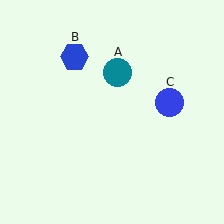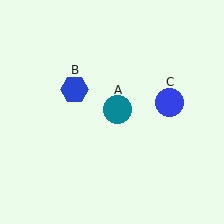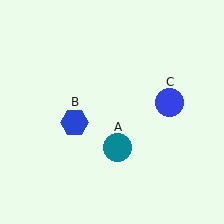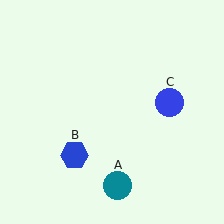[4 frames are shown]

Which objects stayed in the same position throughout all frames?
Blue circle (object C) remained stationary.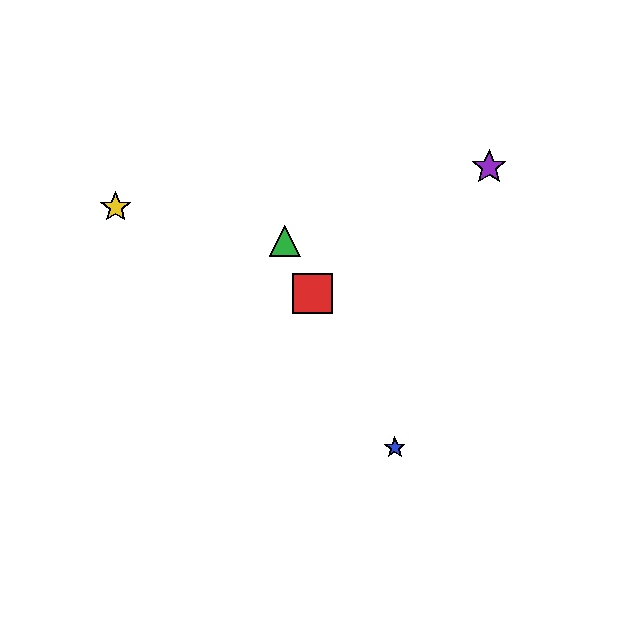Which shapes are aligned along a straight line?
The red square, the blue star, the green triangle are aligned along a straight line.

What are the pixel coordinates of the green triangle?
The green triangle is at (285, 241).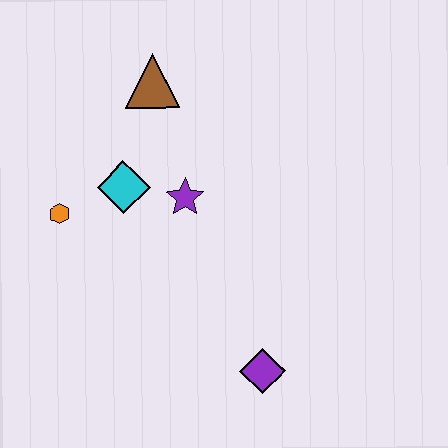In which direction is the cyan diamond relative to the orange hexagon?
The cyan diamond is to the right of the orange hexagon.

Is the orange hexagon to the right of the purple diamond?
No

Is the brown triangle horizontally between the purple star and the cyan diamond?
Yes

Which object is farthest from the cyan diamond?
The purple diamond is farthest from the cyan diamond.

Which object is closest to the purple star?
The cyan diamond is closest to the purple star.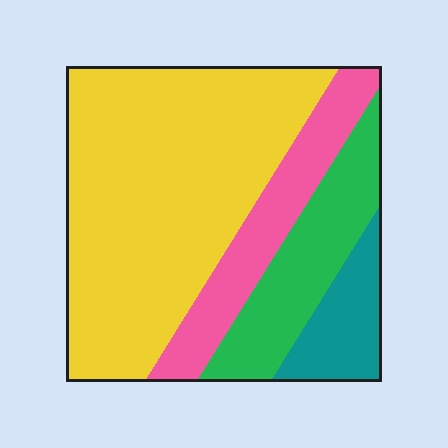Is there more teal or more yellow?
Yellow.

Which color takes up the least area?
Teal, at roughly 10%.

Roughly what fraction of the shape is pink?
Pink takes up less than a quarter of the shape.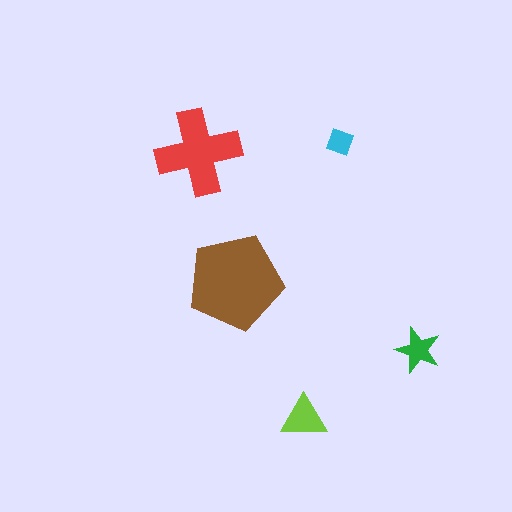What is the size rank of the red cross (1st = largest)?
2nd.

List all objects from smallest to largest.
The cyan diamond, the green star, the lime triangle, the red cross, the brown pentagon.